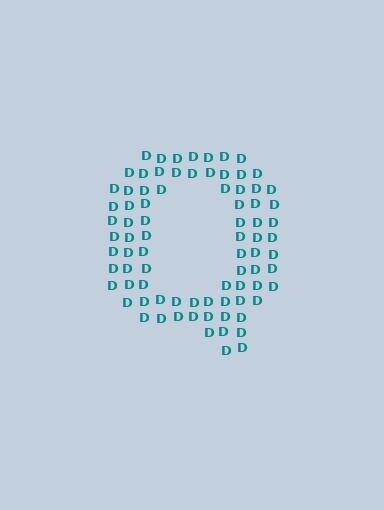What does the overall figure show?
The overall figure shows the letter Q.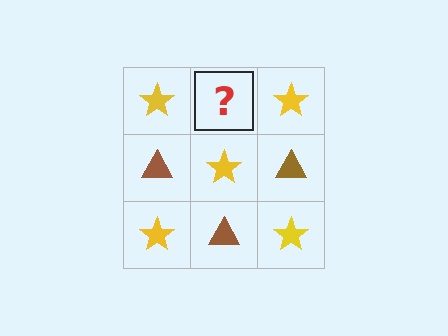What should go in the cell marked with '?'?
The missing cell should contain a brown triangle.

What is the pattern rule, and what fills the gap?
The rule is that it alternates yellow star and brown triangle in a checkerboard pattern. The gap should be filled with a brown triangle.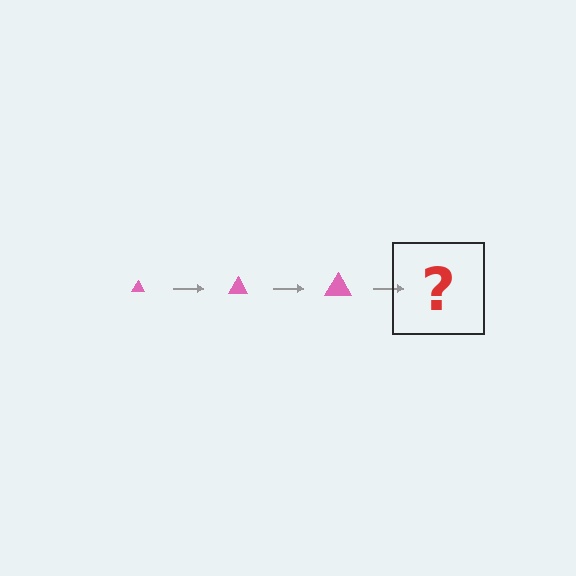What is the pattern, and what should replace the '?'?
The pattern is that the triangle gets progressively larger each step. The '?' should be a pink triangle, larger than the previous one.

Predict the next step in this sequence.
The next step is a pink triangle, larger than the previous one.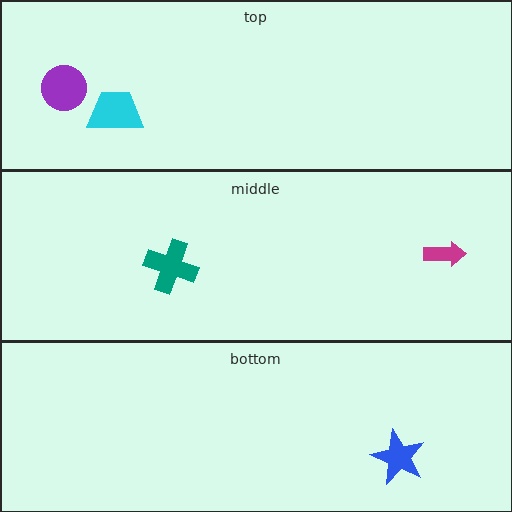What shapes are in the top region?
The purple circle, the cyan trapezoid.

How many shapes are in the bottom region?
1.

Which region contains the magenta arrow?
The middle region.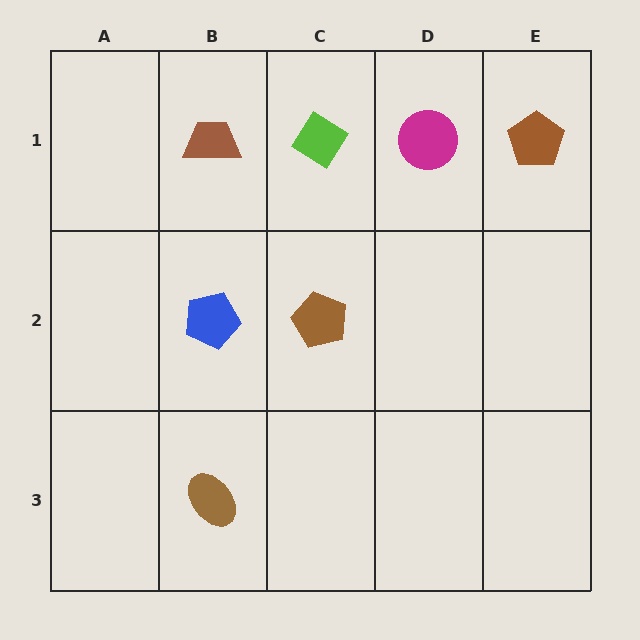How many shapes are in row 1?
4 shapes.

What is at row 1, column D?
A magenta circle.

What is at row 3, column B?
A brown ellipse.